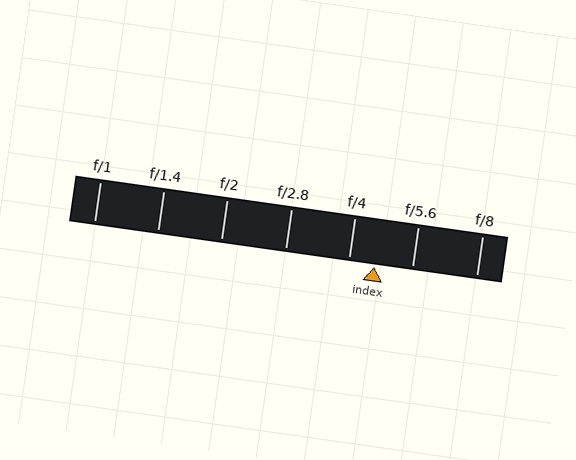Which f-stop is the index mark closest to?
The index mark is closest to f/4.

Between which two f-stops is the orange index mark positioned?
The index mark is between f/4 and f/5.6.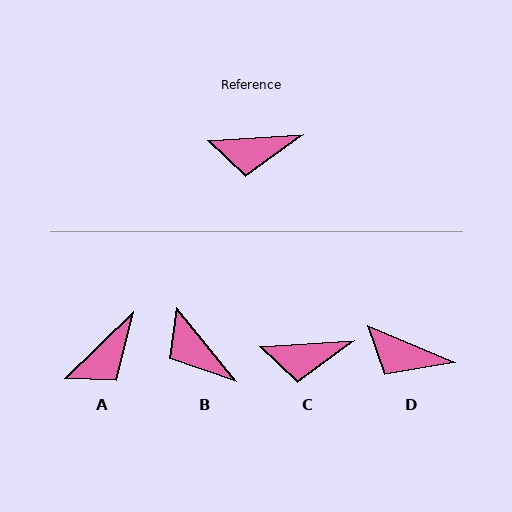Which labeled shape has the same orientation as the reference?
C.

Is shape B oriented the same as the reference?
No, it is off by about 55 degrees.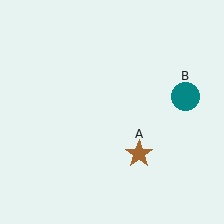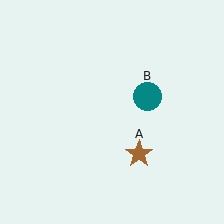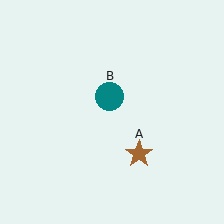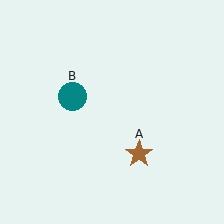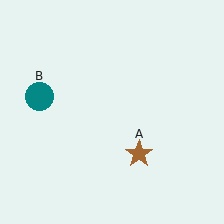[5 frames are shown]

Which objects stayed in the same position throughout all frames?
Brown star (object A) remained stationary.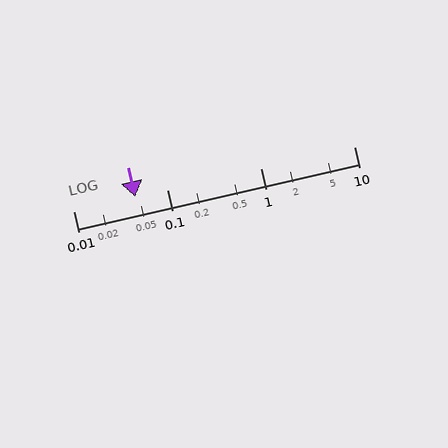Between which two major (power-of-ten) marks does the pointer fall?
The pointer is between 0.01 and 0.1.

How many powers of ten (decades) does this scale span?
The scale spans 3 decades, from 0.01 to 10.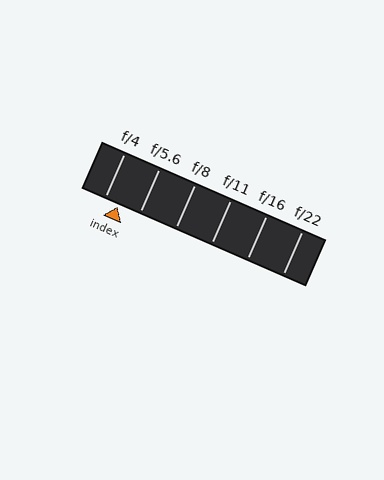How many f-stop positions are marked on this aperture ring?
There are 6 f-stop positions marked.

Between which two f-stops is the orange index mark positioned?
The index mark is between f/4 and f/5.6.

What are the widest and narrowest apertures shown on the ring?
The widest aperture shown is f/4 and the narrowest is f/22.